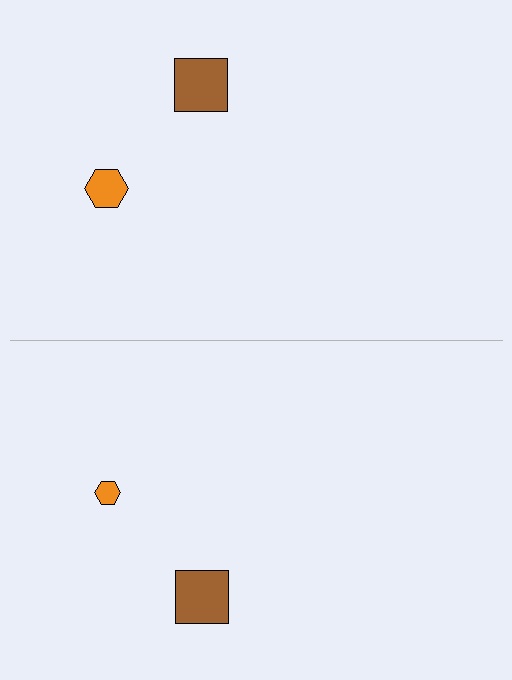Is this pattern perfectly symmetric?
No, the pattern is not perfectly symmetric. The orange hexagon on the bottom side has a different size than its mirror counterpart.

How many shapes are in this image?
There are 4 shapes in this image.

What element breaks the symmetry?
The orange hexagon on the bottom side has a different size than its mirror counterpart.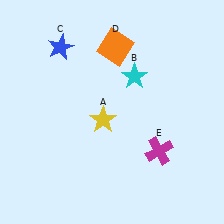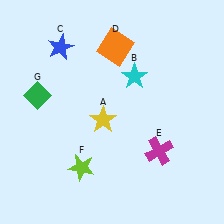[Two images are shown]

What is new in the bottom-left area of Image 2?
A lime star (F) was added in the bottom-left area of Image 2.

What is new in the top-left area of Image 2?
A green diamond (G) was added in the top-left area of Image 2.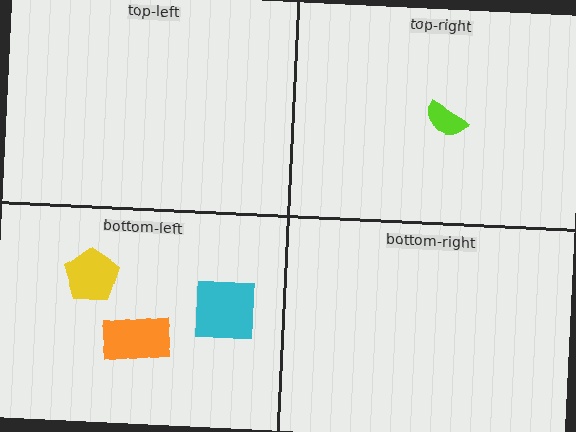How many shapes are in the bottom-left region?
3.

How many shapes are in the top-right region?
1.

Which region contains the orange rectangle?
The bottom-left region.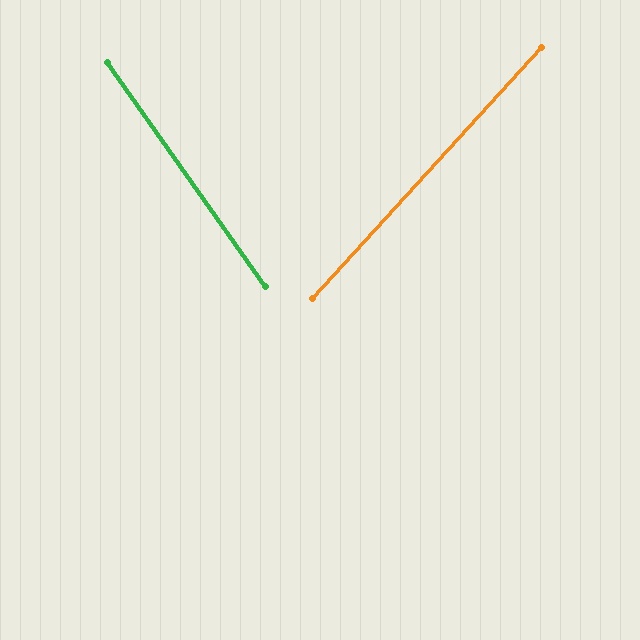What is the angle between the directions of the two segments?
Approximately 77 degrees.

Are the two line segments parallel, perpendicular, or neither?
Neither parallel nor perpendicular — they differ by about 77°.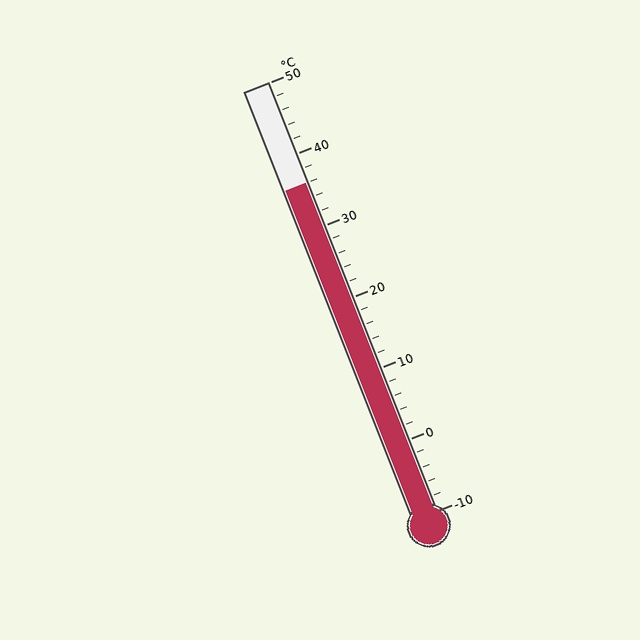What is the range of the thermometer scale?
The thermometer scale ranges from -10°C to 50°C.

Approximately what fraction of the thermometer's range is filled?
The thermometer is filled to approximately 75% of its range.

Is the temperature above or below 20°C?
The temperature is above 20°C.